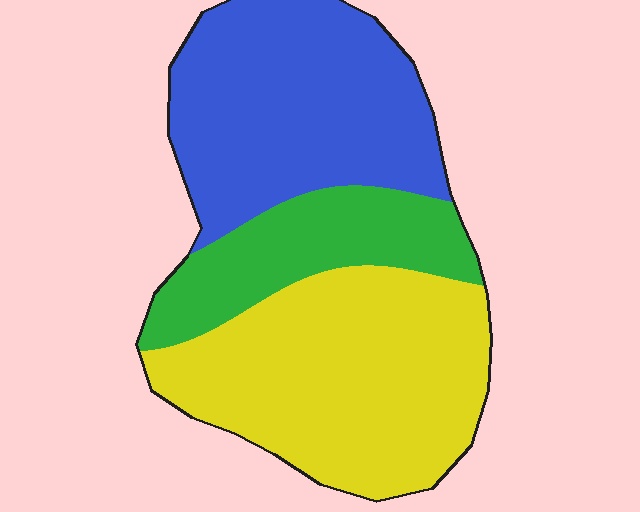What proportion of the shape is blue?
Blue takes up about three eighths (3/8) of the shape.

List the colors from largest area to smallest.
From largest to smallest: yellow, blue, green.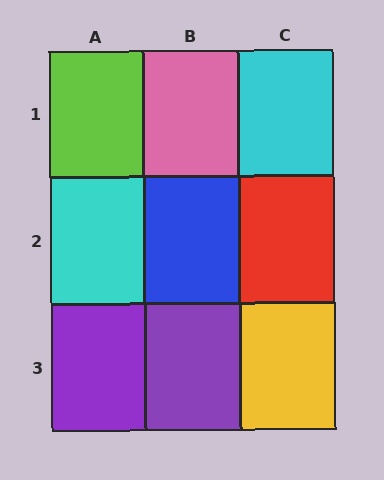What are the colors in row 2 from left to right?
Cyan, blue, red.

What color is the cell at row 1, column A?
Lime.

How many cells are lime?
1 cell is lime.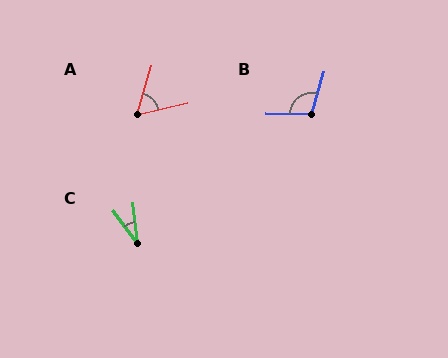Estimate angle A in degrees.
Approximately 60 degrees.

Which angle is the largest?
B, at approximately 105 degrees.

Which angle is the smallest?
C, at approximately 30 degrees.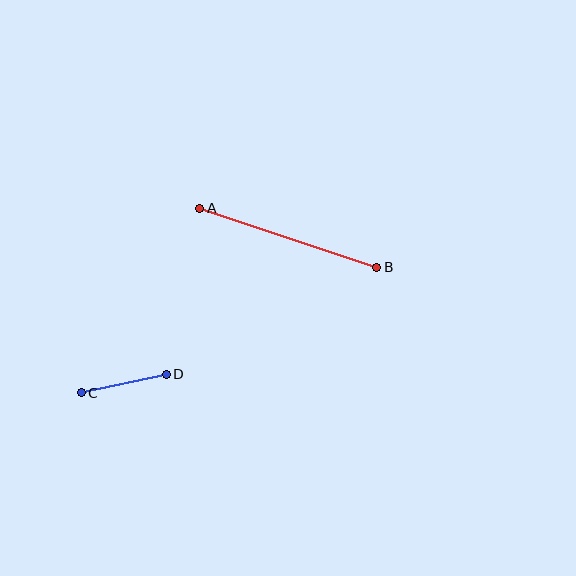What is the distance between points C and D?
The distance is approximately 87 pixels.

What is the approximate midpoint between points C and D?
The midpoint is at approximately (124, 384) pixels.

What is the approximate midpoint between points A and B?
The midpoint is at approximately (288, 238) pixels.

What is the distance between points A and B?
The distance is approximately 187 pixels.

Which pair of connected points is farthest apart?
Points A and B are farthest apart.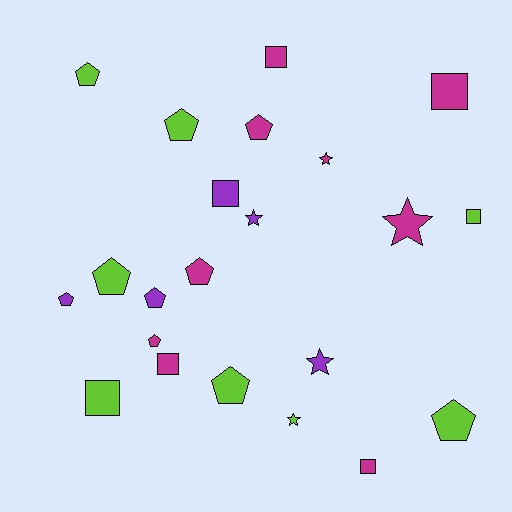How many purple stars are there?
There are 2 purple stars.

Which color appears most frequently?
Magenta, with 9 objects.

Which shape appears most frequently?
Pentagon, with 10 objects.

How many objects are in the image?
There are 22 objects.